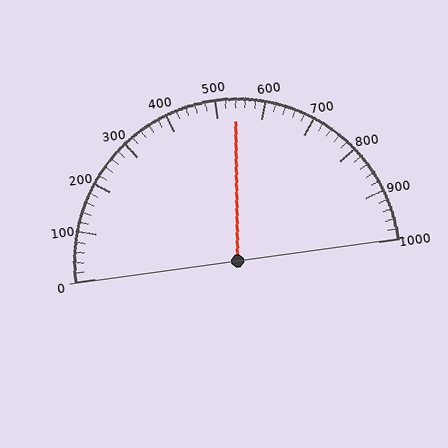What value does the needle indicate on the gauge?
The needle indicates approximately 540.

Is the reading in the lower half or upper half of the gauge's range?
The reading is in the upper half of the range (0 to 1000).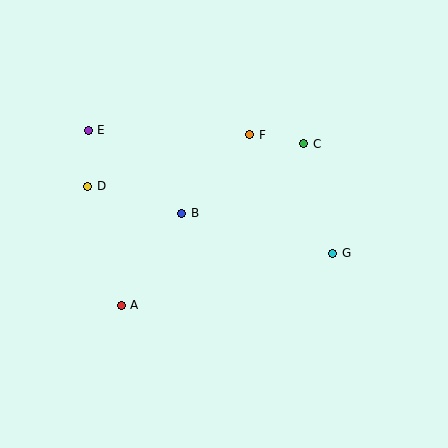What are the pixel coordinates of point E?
Point E is at (88, 130).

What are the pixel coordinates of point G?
Point G is at (333, 253).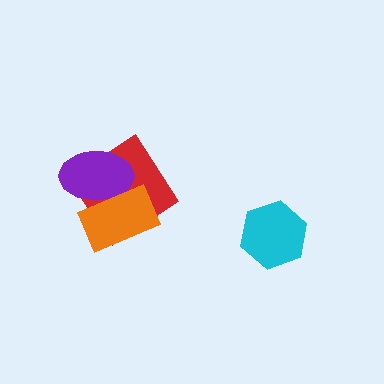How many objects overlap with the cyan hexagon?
0 objects overlap with the cyan hexagon.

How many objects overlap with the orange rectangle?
2 objects overlap with the orange rectangle.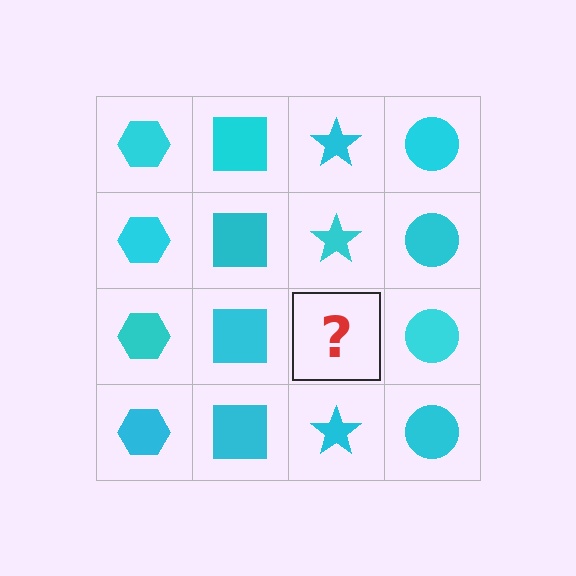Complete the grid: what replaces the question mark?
The question mark should be replaced with a cyan star.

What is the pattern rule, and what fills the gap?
The rule is that each column has a consistent shape. The gap should be filled with a cyan star.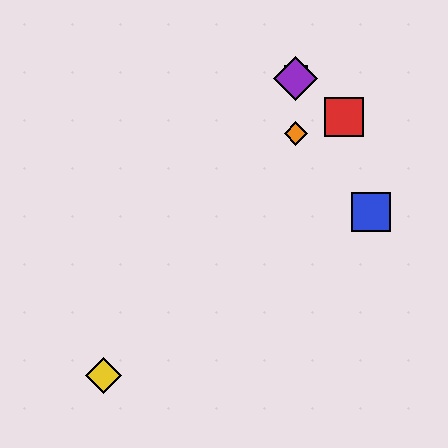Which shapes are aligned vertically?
The green square, the purple diamond, the orange diamond are aligned vertically.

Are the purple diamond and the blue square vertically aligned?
No, the purple diamond is at x≈296 and the blue square is at x≈371.